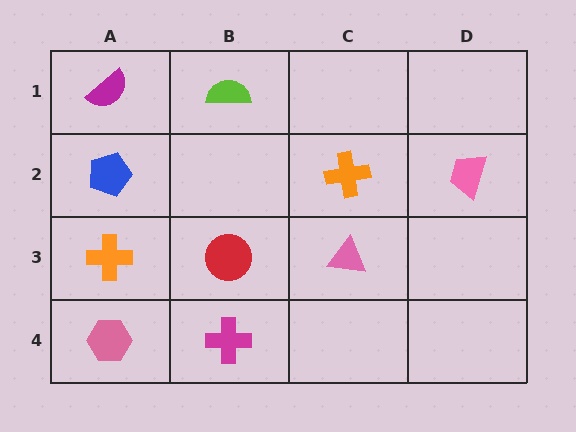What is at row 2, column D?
A pink trapezoid.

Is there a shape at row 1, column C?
No, that cell is empty.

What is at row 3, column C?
A pink triangle.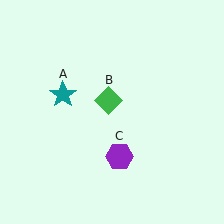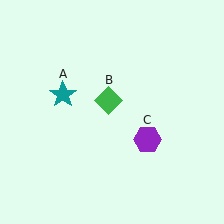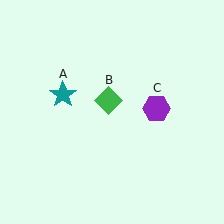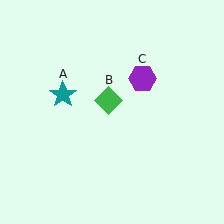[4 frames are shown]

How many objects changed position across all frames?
1 object changed position: purple hexagon (object C).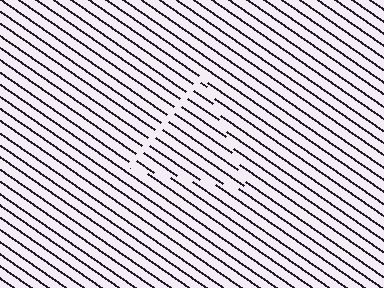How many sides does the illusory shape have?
3 sides — the line-ends trace a triangle.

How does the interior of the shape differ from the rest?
The interior of the shape contains the same grating, shifted by half a period — the contour is defined by the phase discontinuity where line-ends from the inner and outer gratings abut.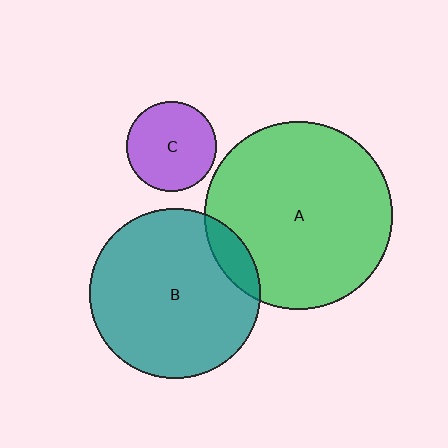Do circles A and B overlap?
Yes.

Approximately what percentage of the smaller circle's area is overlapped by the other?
Approximately 10%.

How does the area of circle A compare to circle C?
Approximately 4.3 times.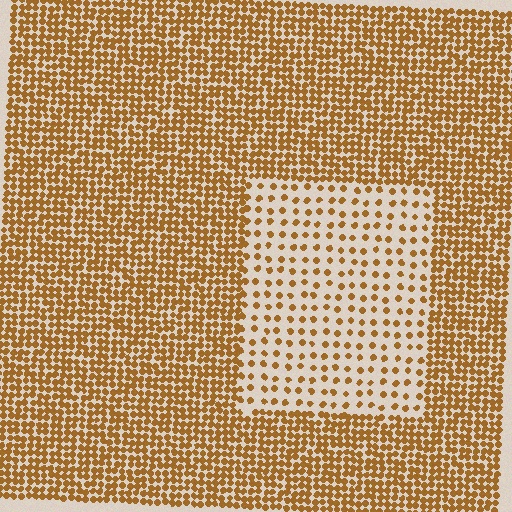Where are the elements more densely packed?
The elements are more densely packed outside the rectangle boundary.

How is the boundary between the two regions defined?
The boundary is defined by a change in element density (approximately 2.8x ratio). All elements are the same color, size, and shape.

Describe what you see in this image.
The image contains small brown elements arranged at two different densities. A rectangle-shaped region is visible where the elements are less densely packed than the surrounding area.